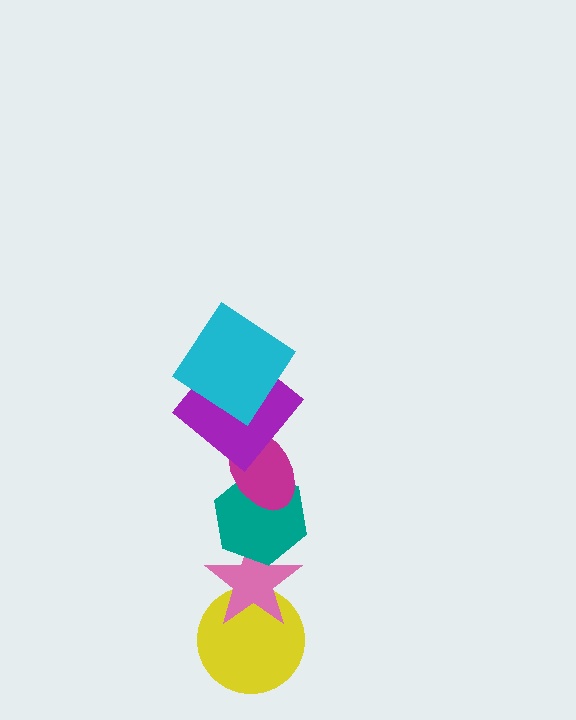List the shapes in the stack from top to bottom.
From top to bottom: the cyan diamond, the purple diamond, the magenta ellipse, the teal hexagon, the pink star, the yellow circle.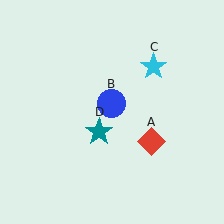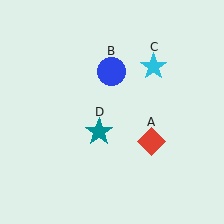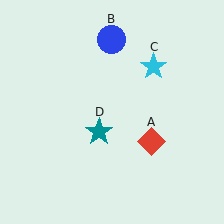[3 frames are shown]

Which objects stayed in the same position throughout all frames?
Red diamond (object A) and cyan star (object C) and teal star (object D) remained stationary.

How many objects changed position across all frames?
1 object changed position: blue circle (object B).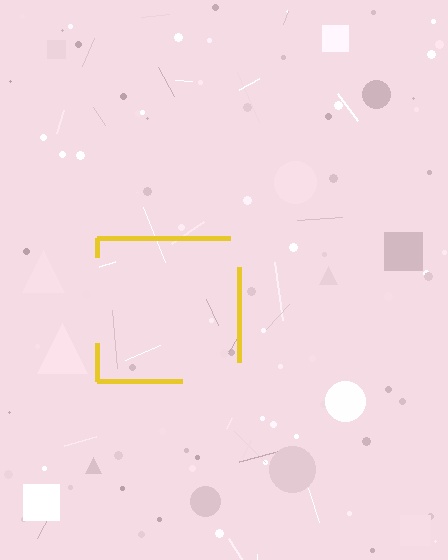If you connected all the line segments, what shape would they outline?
They would outline a square.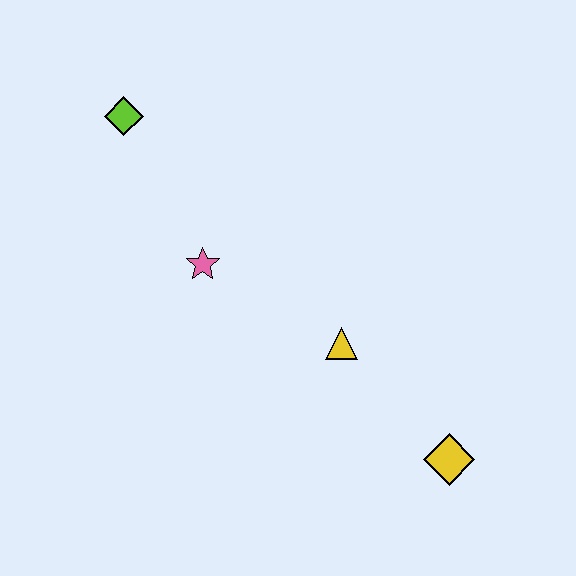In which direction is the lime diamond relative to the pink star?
The lime diamond is above the pink star.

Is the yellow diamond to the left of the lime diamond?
No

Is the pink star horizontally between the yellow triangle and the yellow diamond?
No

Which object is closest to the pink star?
The yellow triangle is closest to the pink star.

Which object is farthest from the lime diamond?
The yellow diamond is farthest from the lime diamond.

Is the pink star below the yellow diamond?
No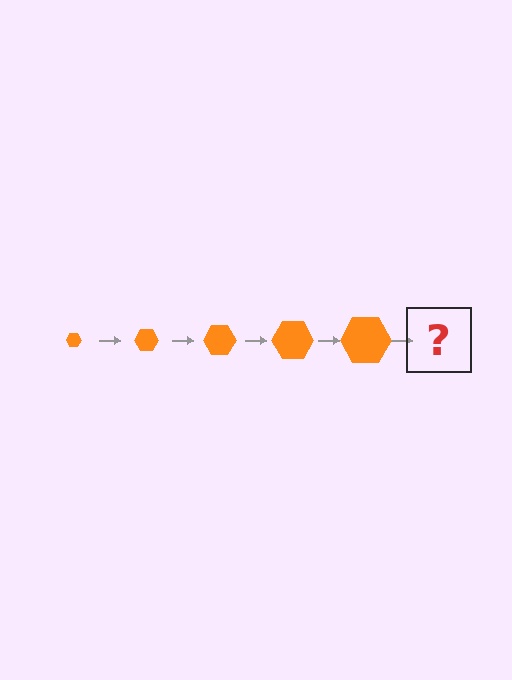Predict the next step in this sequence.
The next step is an orange hexagon, larger than the previous one.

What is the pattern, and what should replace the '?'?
The pattern is that the hexagon gets progressively larger each step. The '?' should be an orange hexagon, larger than the previous one.